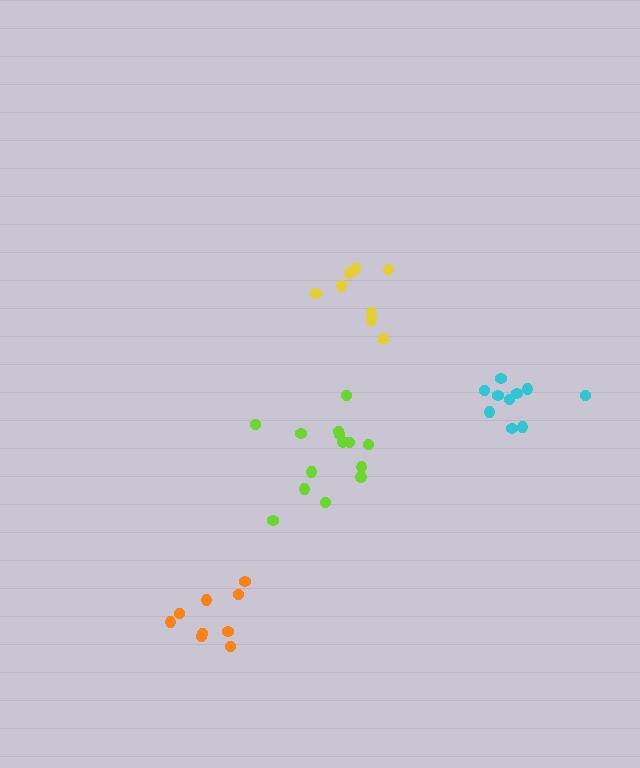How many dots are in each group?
Group 1: 10 dots, Group 2: 8 dots, Group 3: 14 dots, Group 4: 9 dots (41 total).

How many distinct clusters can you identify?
There are 4 distinct clusters.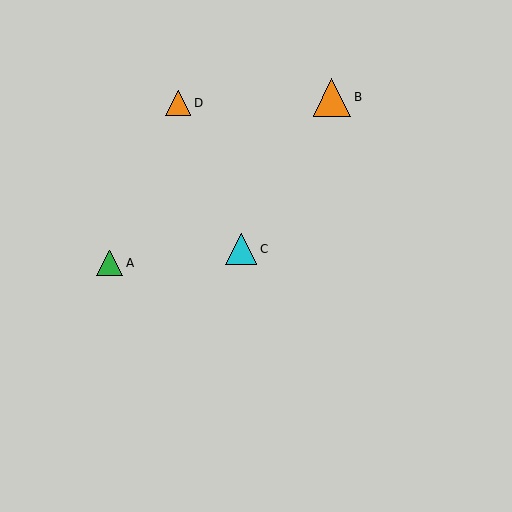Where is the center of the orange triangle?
The center of the orange triangle is at (332, 97).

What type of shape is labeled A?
Shape A is a green triangle.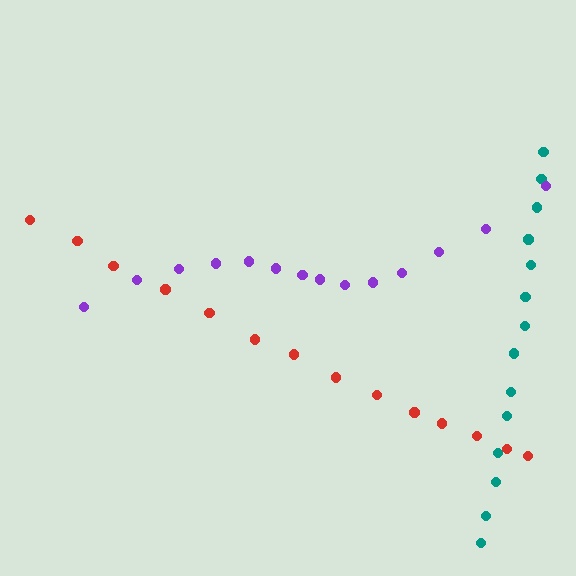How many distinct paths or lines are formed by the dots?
There are 3 distinct paths.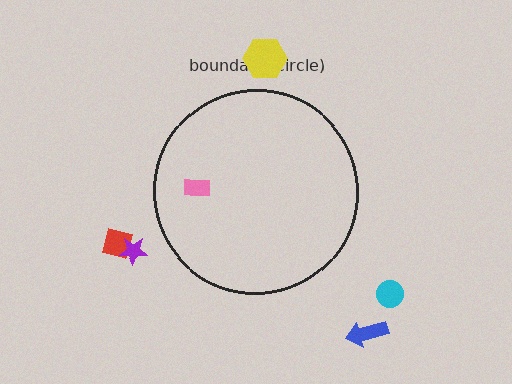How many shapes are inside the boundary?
1 inside, 5 outside.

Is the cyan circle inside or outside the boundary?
Outside.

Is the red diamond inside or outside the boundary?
Outside.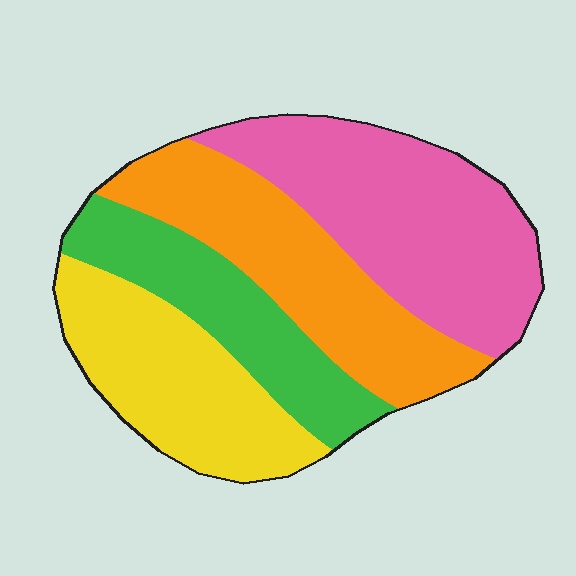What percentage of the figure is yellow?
Yellow covers around 25% of the figure.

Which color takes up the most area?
Pink, at roughly 30%.